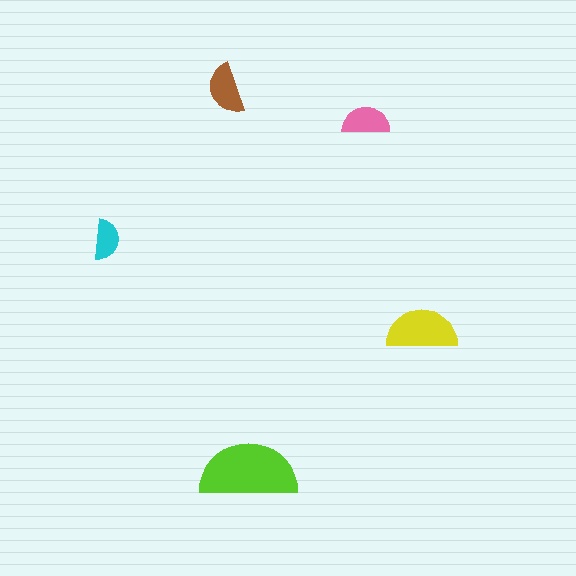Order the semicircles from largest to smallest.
the lime one, the yellow one, the brown one, the pink one, the cyan one.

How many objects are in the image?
There are 5 objects in the image.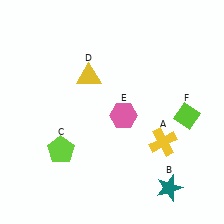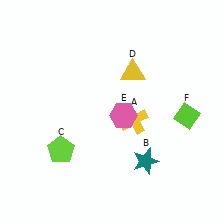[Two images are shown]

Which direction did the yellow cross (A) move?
The yellow cross (A) moved left.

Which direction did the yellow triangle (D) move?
The yellow triangle (D) moved right.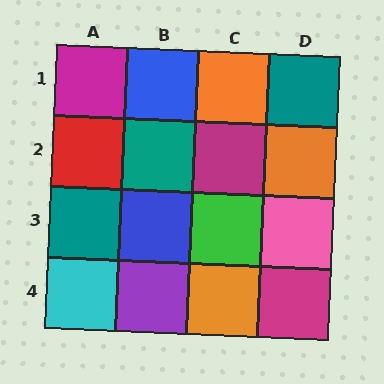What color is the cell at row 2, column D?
Orange.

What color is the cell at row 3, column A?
Teal.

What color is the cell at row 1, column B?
Blue.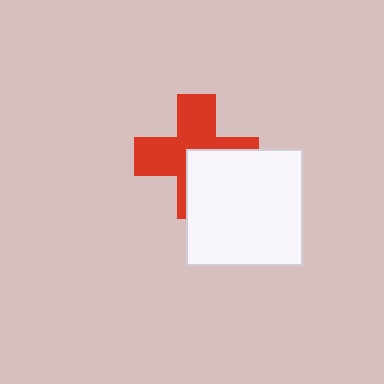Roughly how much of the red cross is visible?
About half of it is visible (roughly 60%).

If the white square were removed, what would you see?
You would see the complete red cross.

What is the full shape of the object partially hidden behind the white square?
The partially hidden object is a red cross.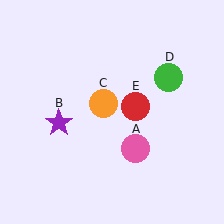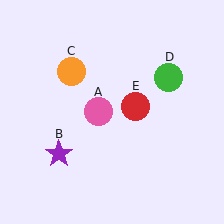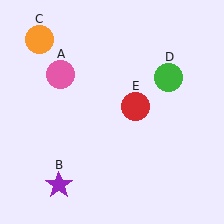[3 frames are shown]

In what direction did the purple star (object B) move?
The purple star (object B) moved down.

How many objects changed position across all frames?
3 objects changed position: pink circle (object A), purple star (object B), orange circle (object C).